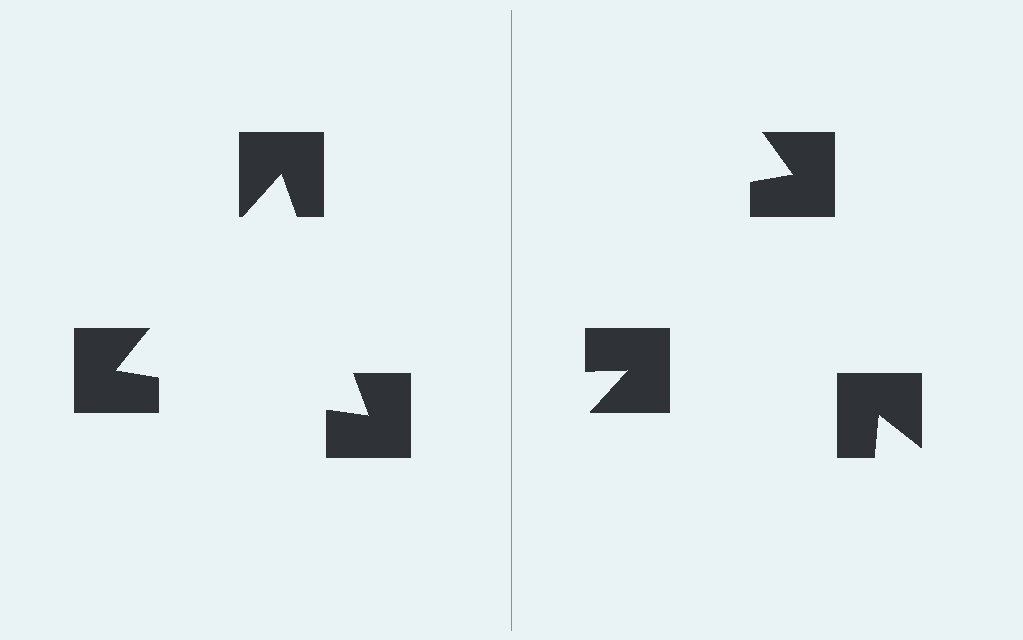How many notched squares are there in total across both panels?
6 — 3 on each side.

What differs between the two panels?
The notched squares are positioned identically on both sides; only the wedge orientations differ. On the left they align to a triangle; on the right they are misaligned.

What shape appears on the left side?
An illusory triangle.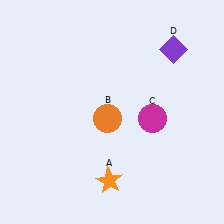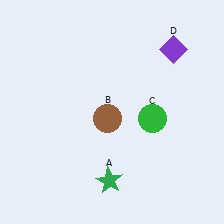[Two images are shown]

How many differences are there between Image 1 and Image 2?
There are 3 differences between the two images.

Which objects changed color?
A changed from orange to green. B changed from orange to brown. C changed from magenta to green.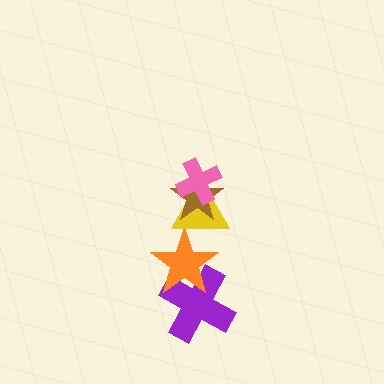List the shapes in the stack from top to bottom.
From top to bottom: the pink cross, the brown star, the yellow triangle, the orange star, the purple cross.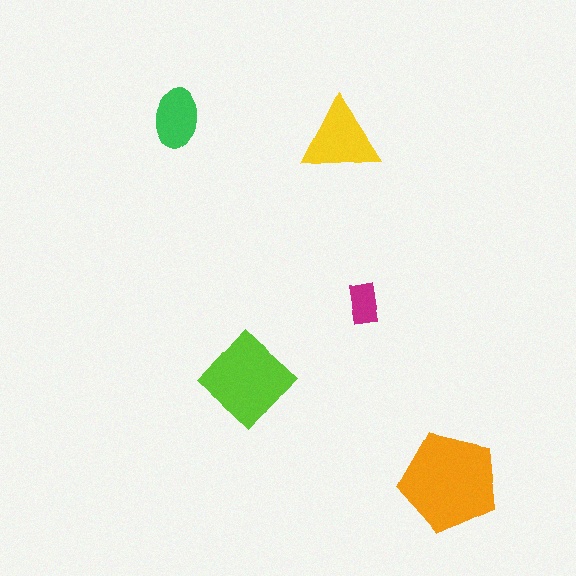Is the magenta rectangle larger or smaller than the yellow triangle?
Smaller.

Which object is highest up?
The green ellipse is topmost.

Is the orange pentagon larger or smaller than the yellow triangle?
Larger.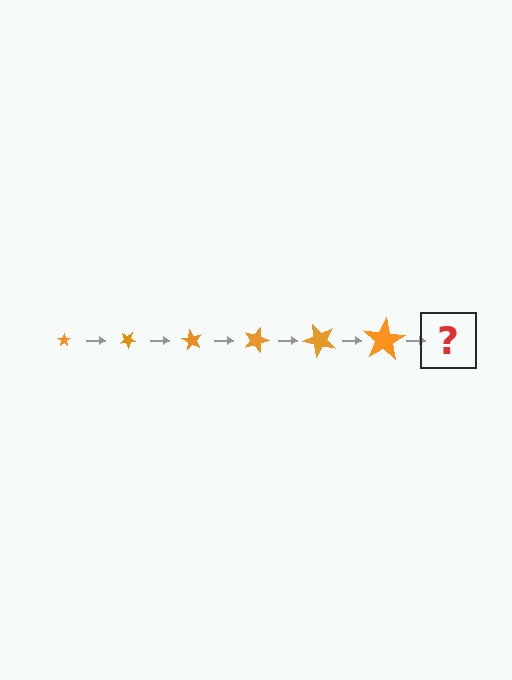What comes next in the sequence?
The next element should be a star, larger than the previous one and rotated 180 degrees from the start.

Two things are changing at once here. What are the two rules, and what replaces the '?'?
The two rules are that the star grows larger each step and it rotates 30 degrees each step. The '?' should be a star, larger than the previous one and rotated 180 degrees from the start.